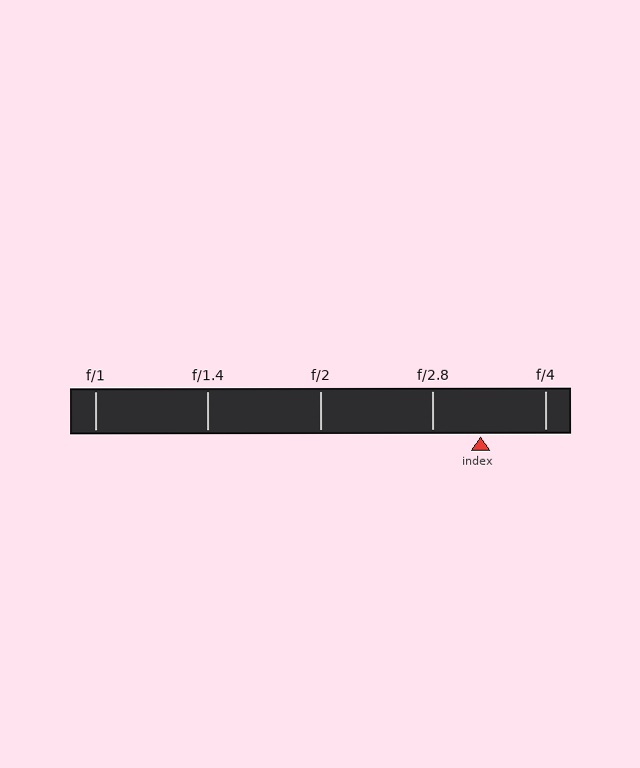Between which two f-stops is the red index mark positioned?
The index mark is between f/2.8 and f/4.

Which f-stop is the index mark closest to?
The index mark is closest to f/2.8.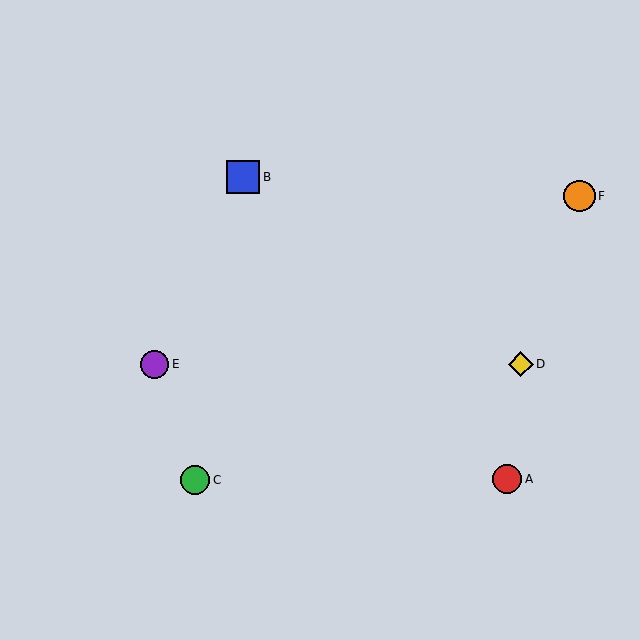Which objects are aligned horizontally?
Objects D, E are aligned horizontally.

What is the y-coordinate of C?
Object C is at y≈480.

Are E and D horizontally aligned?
Yes, both are at y≈364.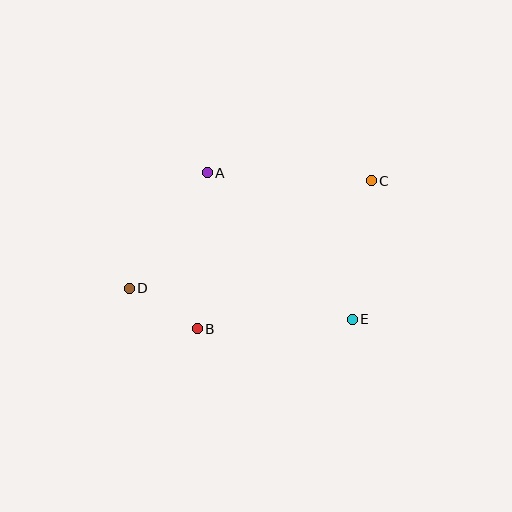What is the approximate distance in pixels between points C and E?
The distance between C and E is approximately 140 pixels.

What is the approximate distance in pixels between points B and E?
The distance between B and E is approximately 155 pixels.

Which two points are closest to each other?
Points B and D are closest to each other.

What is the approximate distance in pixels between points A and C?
The distance between A and C is approximately 164 pixels.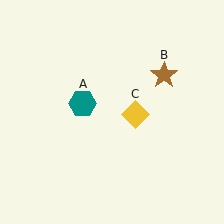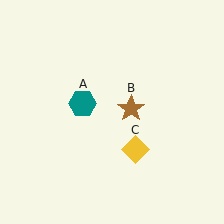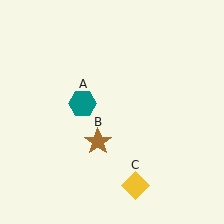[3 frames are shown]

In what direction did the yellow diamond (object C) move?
The yellow diamond (object C) moved down.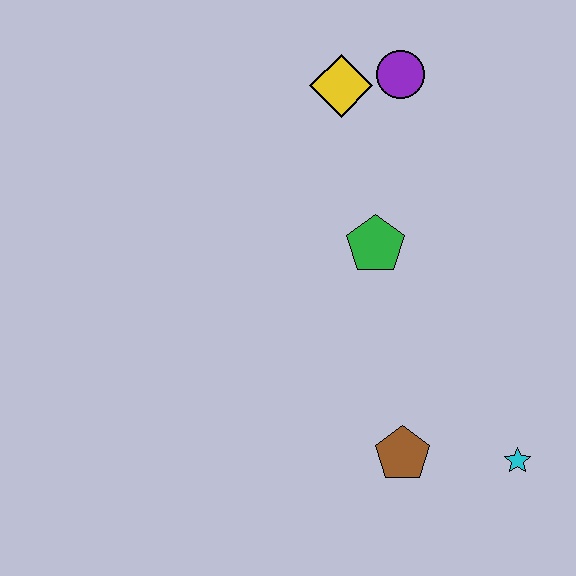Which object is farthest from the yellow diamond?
The cyan star is farthest from the yellow diamond.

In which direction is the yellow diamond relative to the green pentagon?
The yellow diamond is above the green pentagon.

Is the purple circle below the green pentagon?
No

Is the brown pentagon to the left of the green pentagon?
No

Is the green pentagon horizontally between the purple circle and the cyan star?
No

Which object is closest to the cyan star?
The brown pentagon is closest to the cyan star.